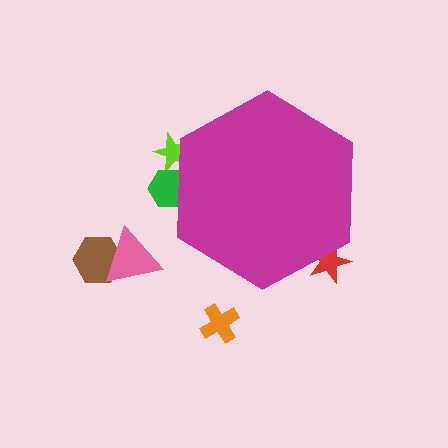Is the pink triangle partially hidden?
No, the pink triangle is fully visible.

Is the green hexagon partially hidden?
Yes, the green hexagon is partially hidden behind the magenta hexagon.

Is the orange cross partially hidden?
No, the orange cross is fully visible.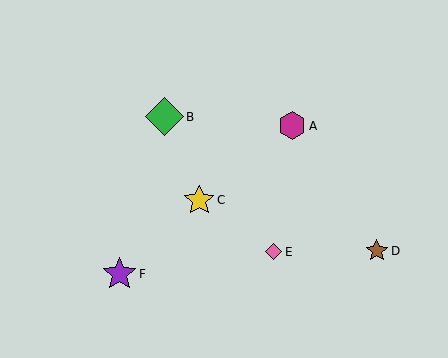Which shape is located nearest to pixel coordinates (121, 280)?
The purple star (labeled F) at (120, 274) is nearest to that location.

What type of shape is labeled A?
Shape A is a magenta hexagon.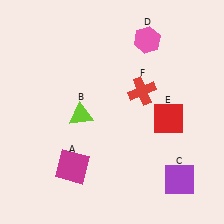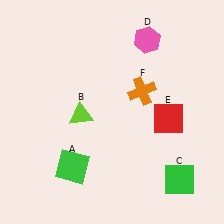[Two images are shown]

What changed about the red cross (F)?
In Image 1, F is red. In Image 2, it changed to orange.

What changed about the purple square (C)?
In Image 1, C is purple. In Image 2, it changed to green.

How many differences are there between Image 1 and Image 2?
There are 3 differences between the two images.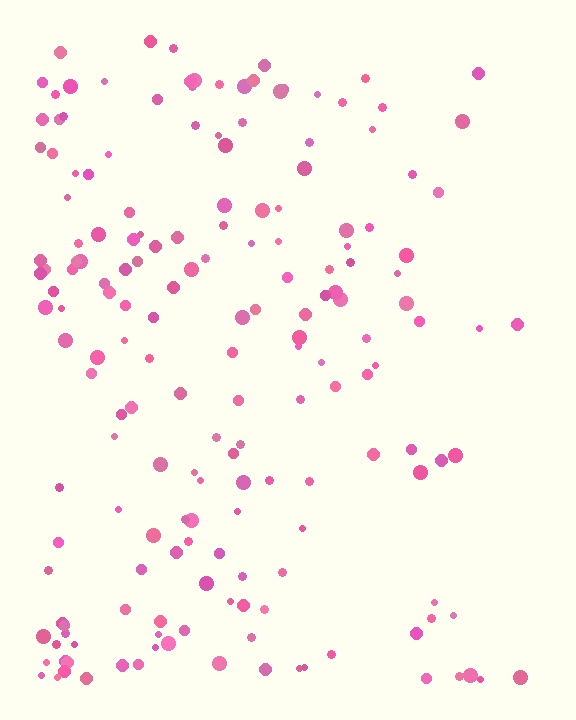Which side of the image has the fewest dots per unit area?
The right.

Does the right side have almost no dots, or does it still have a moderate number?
Still a moderate number, just noticeably fewer than the left.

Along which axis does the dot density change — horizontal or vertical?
Horizontal.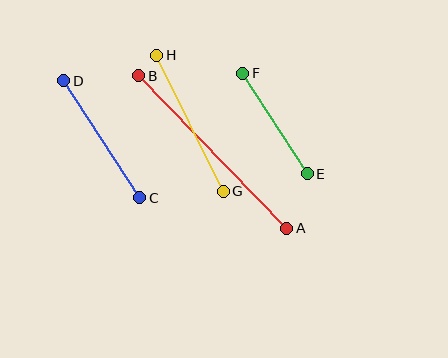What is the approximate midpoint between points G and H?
The midpoint is at approximately (190, 123) pixels.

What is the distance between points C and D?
The distance is approximately 139 pixels.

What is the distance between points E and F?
The distance is approximately 119 pixels.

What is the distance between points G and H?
The distance is approximately 151 pixels.